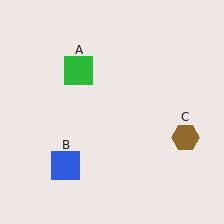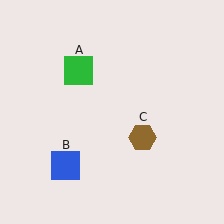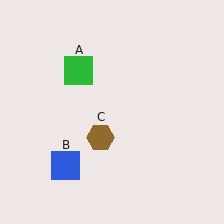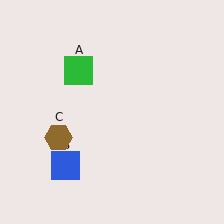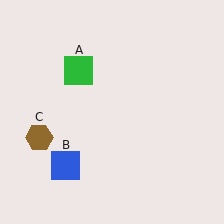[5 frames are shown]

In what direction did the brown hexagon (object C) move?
The brown hexagon (object C) moved left.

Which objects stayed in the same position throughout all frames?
Green square (object A) and blue square (object B) remained stationary.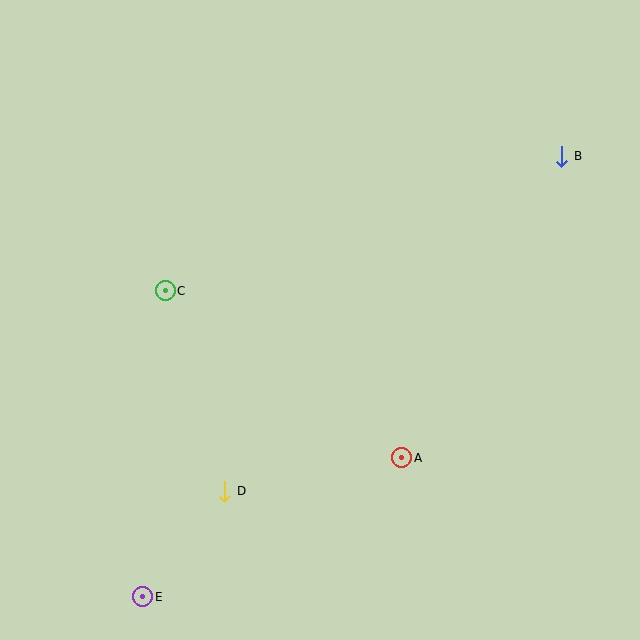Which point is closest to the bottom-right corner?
Point A is closest to the bottom-right corner.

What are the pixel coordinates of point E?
Point E is at (143, 597).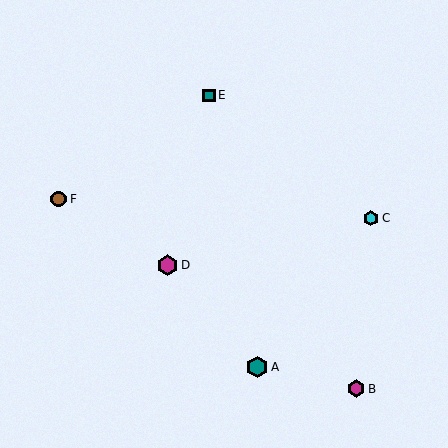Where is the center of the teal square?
The center of the teal square is at (209, 95).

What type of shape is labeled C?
Shape C is a cyan hexagon.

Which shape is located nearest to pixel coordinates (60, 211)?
The brown circle (labeled F) at (59, 199) is nearest to that location.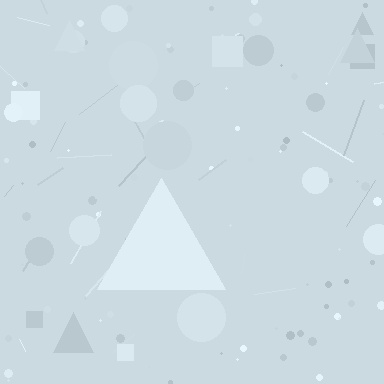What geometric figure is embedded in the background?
A triangle is embedded in the background.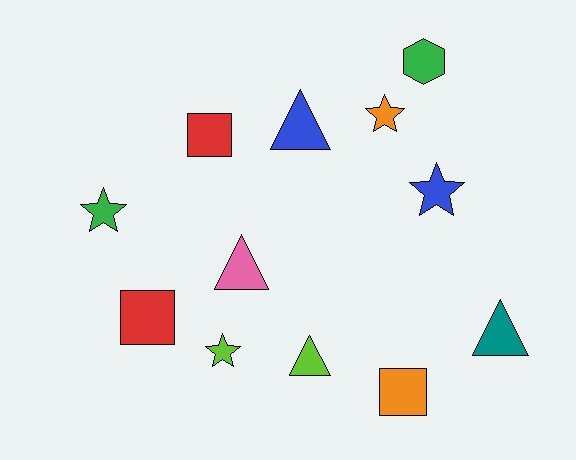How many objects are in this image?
There are 12 objects.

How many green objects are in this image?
There are 2 green objects.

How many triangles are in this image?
There are 4 triangles.